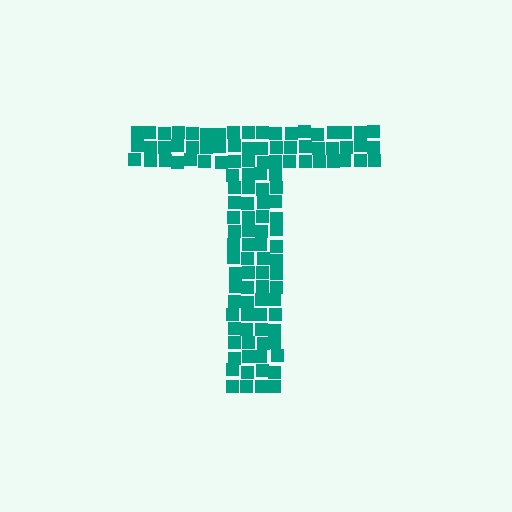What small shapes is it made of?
It is made of small squares.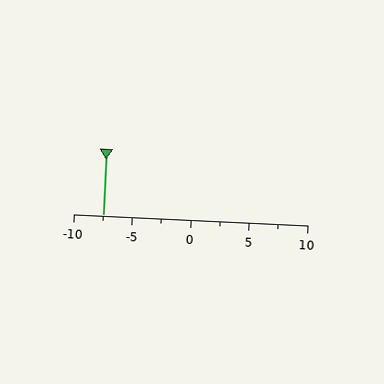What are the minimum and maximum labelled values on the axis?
The axis runs from -10 to 10.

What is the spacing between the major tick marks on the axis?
The major ticks are spaced 5 apart.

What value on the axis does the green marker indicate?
The marker indicates approximately -7.5.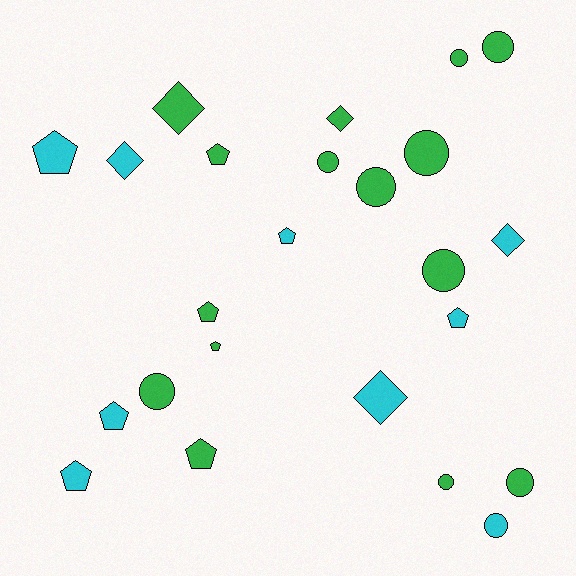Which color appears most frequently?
Green, with 15 objects.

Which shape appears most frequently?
Circle, with 10 objects.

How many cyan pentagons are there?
There are 5 cyan pentagons.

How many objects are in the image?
There are 24 objects.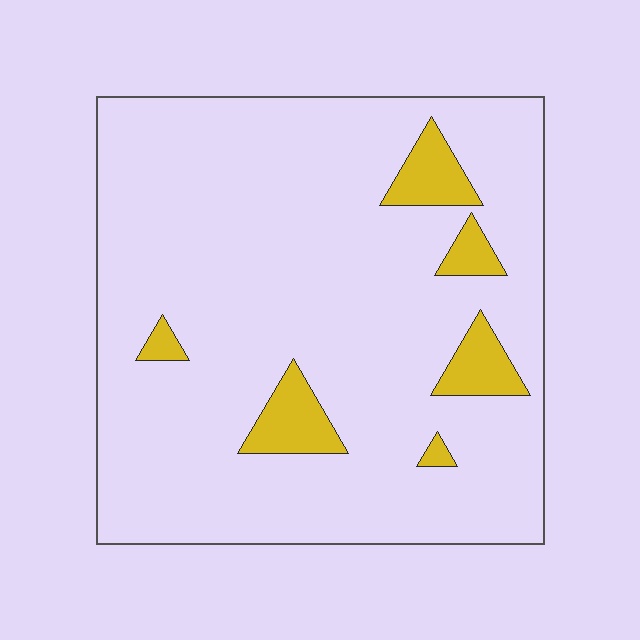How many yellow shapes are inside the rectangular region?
6.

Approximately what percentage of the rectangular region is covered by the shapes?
Approximately 10%.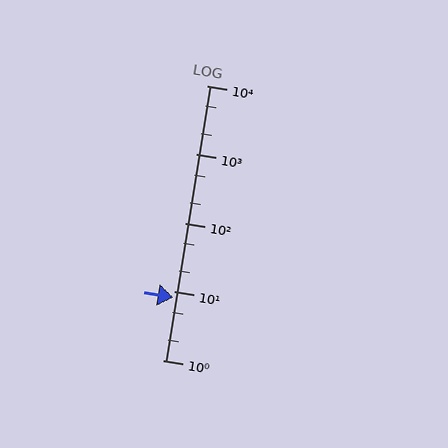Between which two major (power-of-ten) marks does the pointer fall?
The pointer is between 1 and 10.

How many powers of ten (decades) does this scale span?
The scale spans 4 decades, from 1 to 10000.